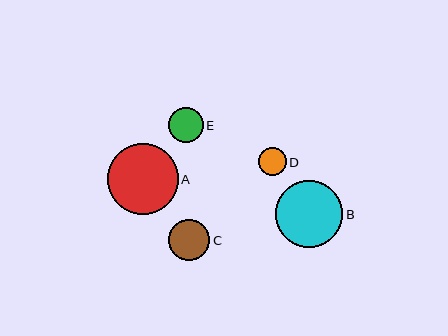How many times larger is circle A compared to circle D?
Circle A is approximately 2.6 times the size of circle D.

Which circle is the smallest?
Circle D is the smallest with a size of approximately 28 pixels.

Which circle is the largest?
Circle A is the largest with a size of approximately 71 pixels.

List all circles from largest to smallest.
From largest to smallest: A, B, C, E, D.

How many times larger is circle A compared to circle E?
Circle A is approximately 2.0 times the size of circle E.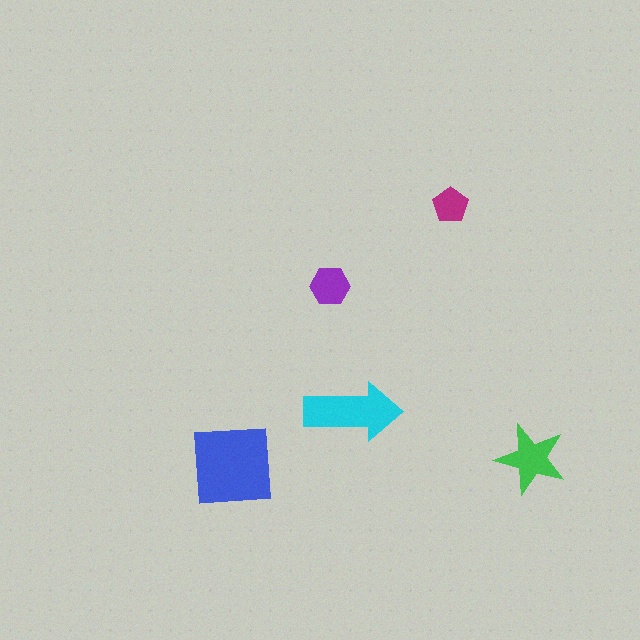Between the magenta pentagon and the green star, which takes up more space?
The green star.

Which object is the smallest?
The magenta pentagon.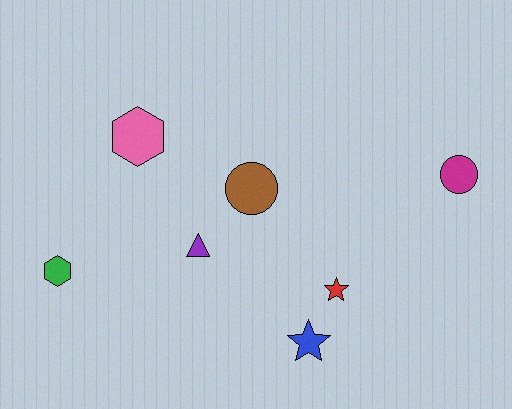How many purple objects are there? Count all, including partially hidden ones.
There is 1 purple object.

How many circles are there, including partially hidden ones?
There are 2 circles.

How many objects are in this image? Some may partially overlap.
There are 7 objects.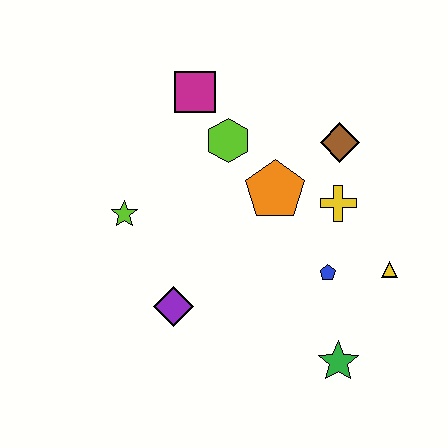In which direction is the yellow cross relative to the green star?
The yellow cross is above the green star.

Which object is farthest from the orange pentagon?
The green star is farthest from the orange pentagon.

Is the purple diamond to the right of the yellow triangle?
No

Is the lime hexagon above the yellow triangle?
Yes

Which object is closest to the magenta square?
The lime hexagon is closest to the magenta square.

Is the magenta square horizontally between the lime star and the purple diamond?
No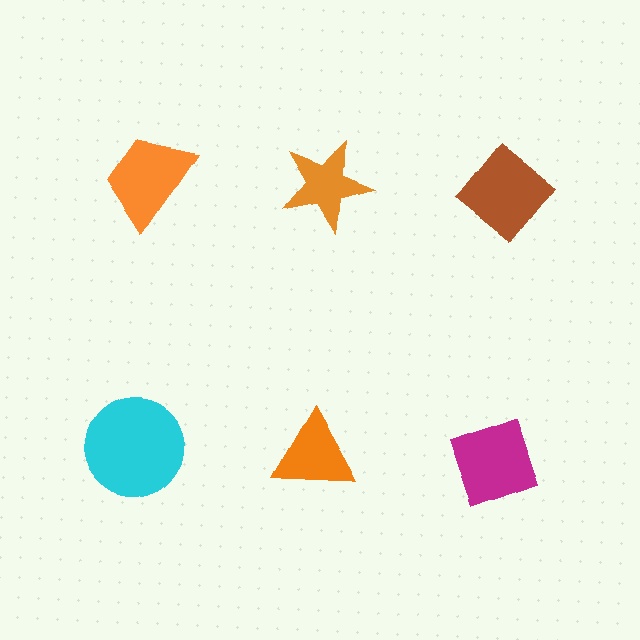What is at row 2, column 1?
A cyan circle.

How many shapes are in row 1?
3 shapes.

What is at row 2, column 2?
An orange triangle.